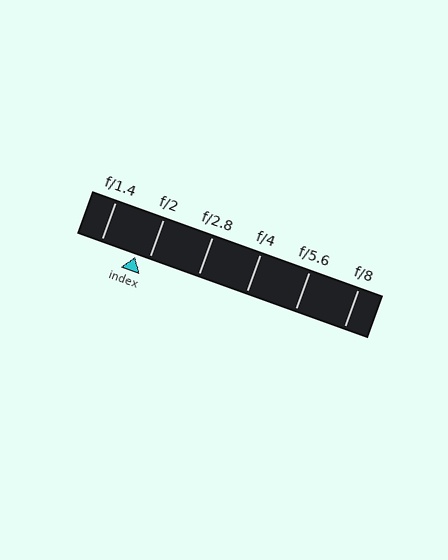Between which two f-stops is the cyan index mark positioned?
The index mark is between f/1.4 and f/2.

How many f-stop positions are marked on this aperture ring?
There are 6 f-stop positions marked.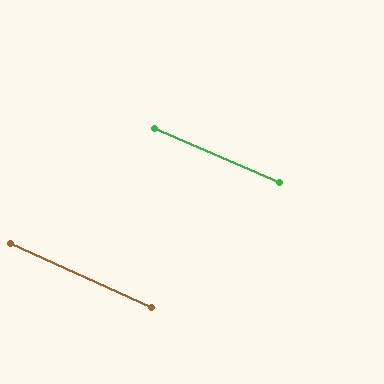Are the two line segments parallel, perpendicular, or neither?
Parallel — their directions differ by only 1.4°.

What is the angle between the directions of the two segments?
Approximately 1 degree.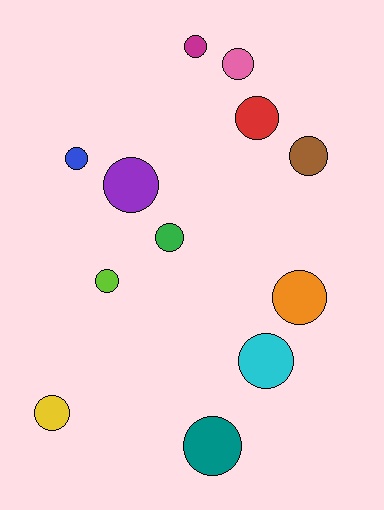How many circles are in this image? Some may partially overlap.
There are 12 circles.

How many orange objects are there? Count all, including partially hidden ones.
There is 1 orange object.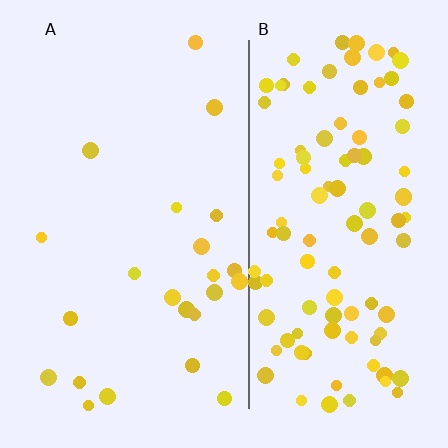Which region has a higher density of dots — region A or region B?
B (the right).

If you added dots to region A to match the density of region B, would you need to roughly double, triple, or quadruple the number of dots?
Approximately quadruple.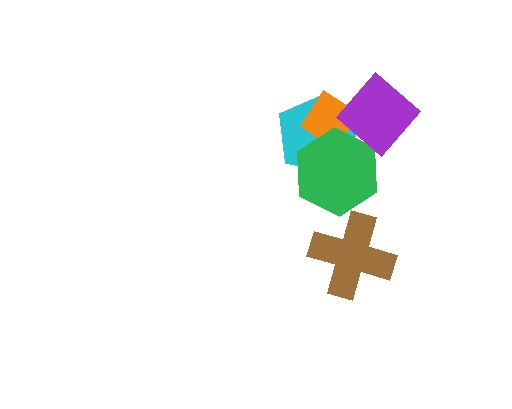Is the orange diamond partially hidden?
Yes, it is partially covered by another shape.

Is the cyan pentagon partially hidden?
Yes, it is partially covered by another shape.